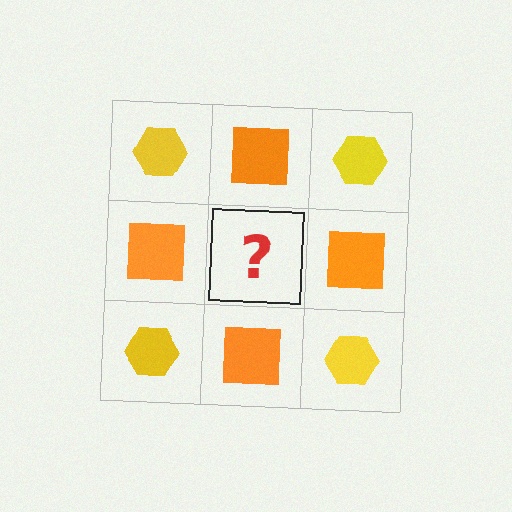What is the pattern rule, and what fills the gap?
The rule is that it alternates yellow hexagon and orange square in a checkerboard pattern. The gap should be filled with a yellow hexagon.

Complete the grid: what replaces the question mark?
The question mark should be replaced with a yellow hexagon.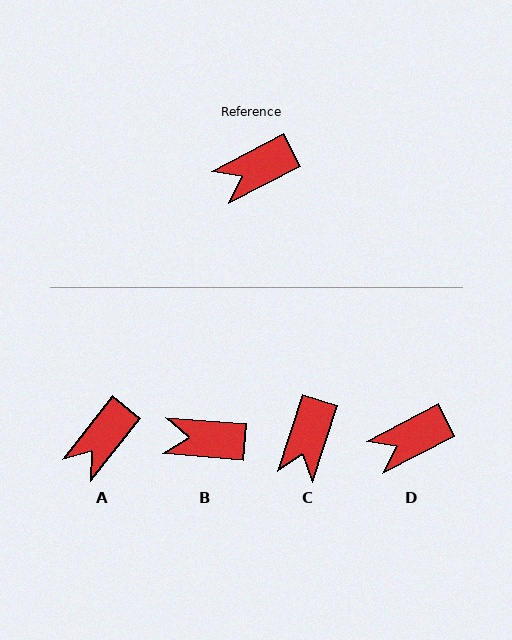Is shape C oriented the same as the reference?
No, it is off by about 44 degrees.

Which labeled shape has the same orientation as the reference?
D.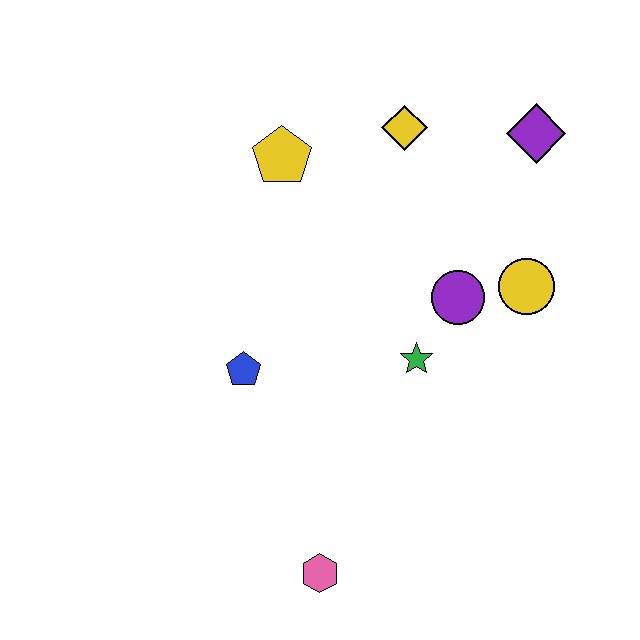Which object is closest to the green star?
The purple circle is closest to the green star.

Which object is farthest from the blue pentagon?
The purple diamond is farthest from the blue pentagon.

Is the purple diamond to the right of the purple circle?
Yes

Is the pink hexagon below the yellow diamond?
Yes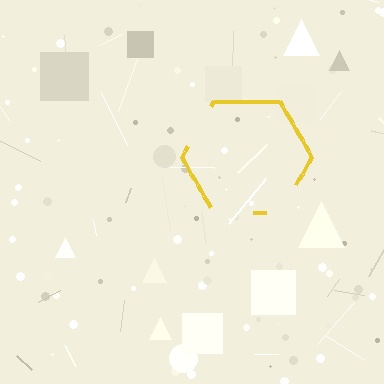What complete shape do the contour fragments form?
The contour fragments form a hexagon.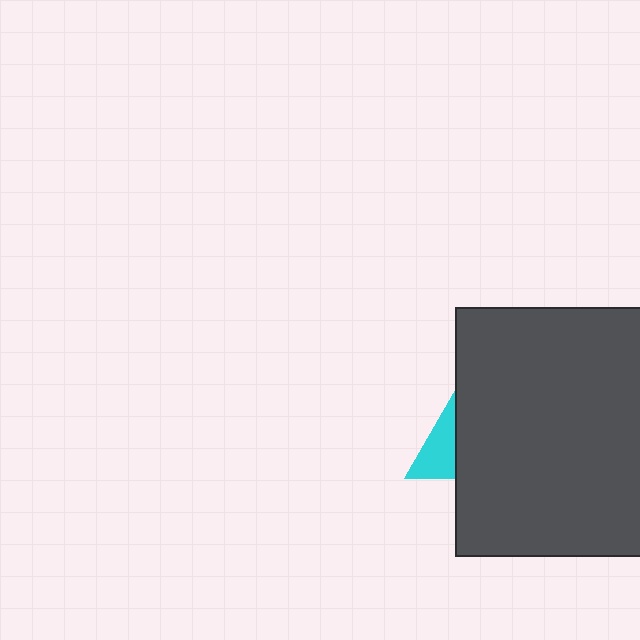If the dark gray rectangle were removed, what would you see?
You would see the complete cyan triangle.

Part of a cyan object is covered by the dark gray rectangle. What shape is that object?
It is a triangle.